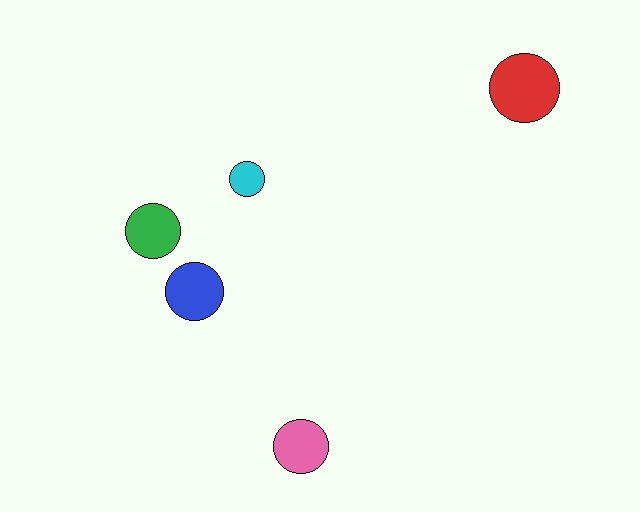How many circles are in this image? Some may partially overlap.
There are 5 circles.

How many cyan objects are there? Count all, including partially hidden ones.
There is 1 cyan object.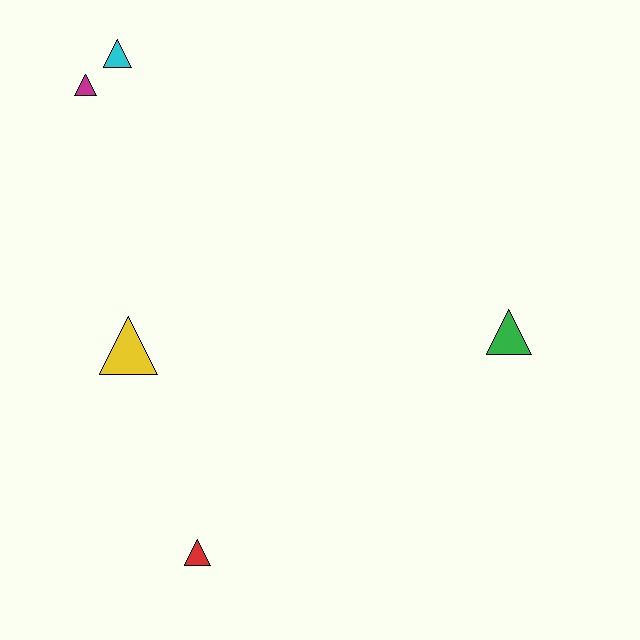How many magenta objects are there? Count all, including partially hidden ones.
There is 1 magenta object.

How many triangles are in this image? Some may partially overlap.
There are 5 triangles.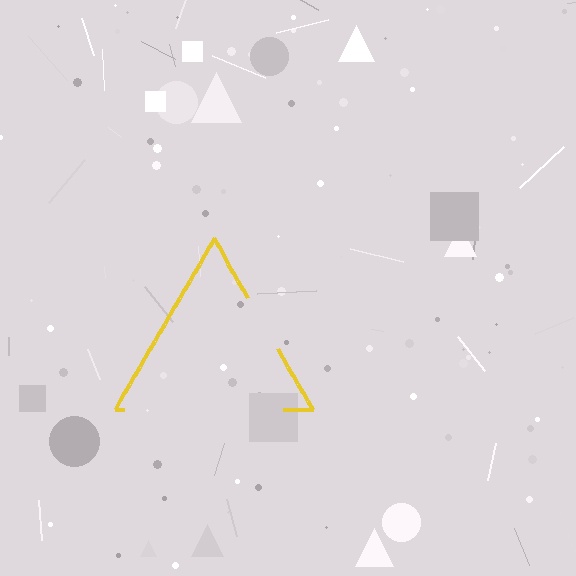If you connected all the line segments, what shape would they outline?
They would outline a triangle.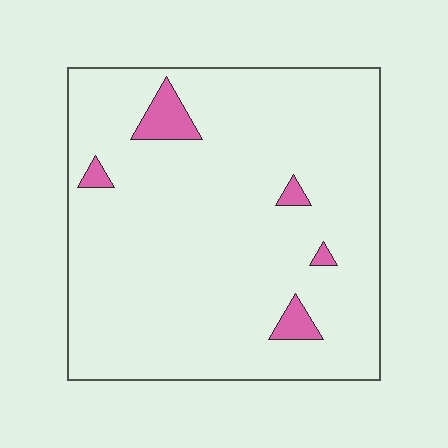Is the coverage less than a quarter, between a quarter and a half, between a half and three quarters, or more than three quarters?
Less than a quarter.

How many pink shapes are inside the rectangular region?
5.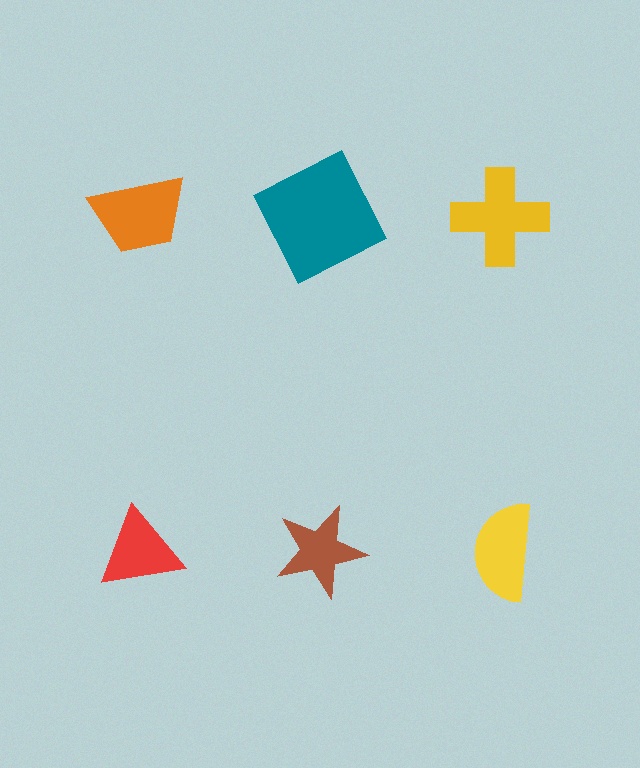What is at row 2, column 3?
A yellow semicircle.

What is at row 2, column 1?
A red triangle.